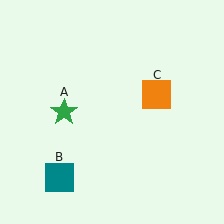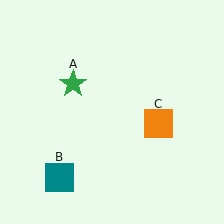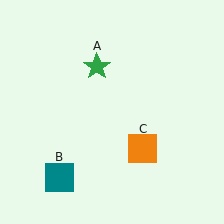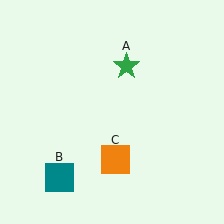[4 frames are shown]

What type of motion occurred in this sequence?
The green star (object A), orange square (object C) rotated clockwise around the center of the scene.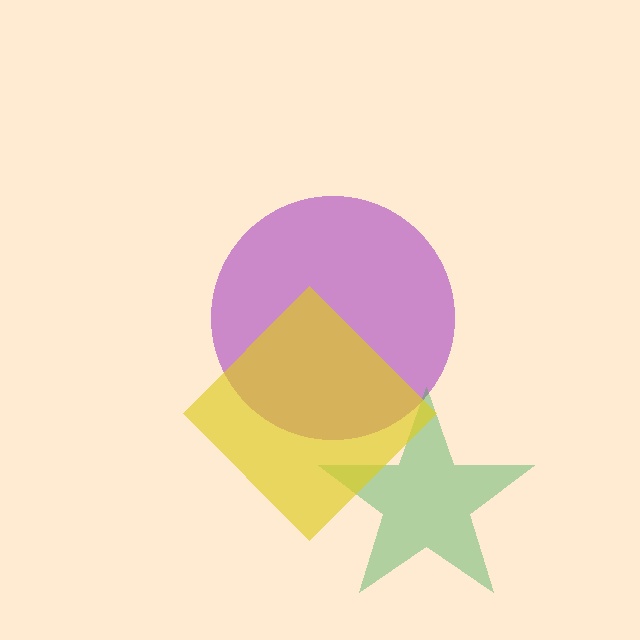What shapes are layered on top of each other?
The layered shapes are: a purple circle, a green star, a yellow diamond.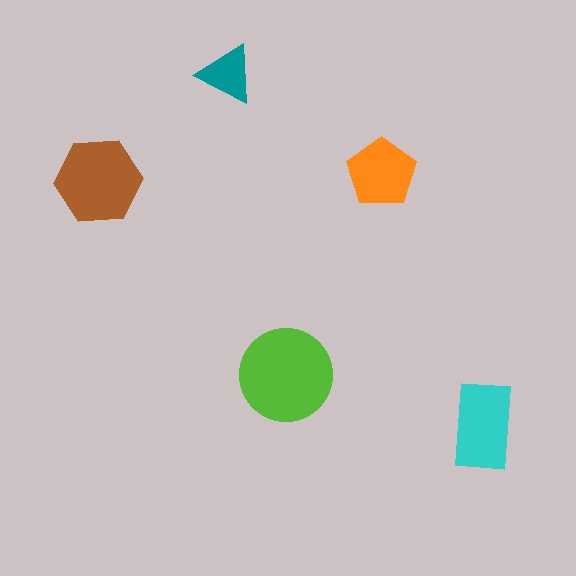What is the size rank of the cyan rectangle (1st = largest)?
3rd.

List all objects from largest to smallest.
The lime circle, the brown hexagon, the cyan rectangle, the orange pentagon, the teal triangle.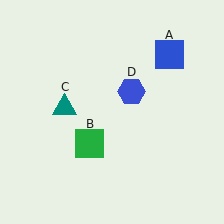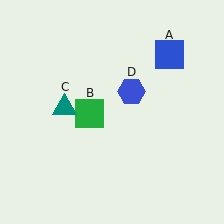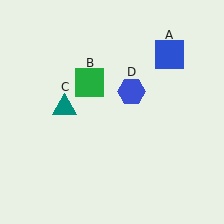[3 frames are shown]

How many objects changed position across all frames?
1 object changed position: green square (object B).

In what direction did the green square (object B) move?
The green square (object B) moved up.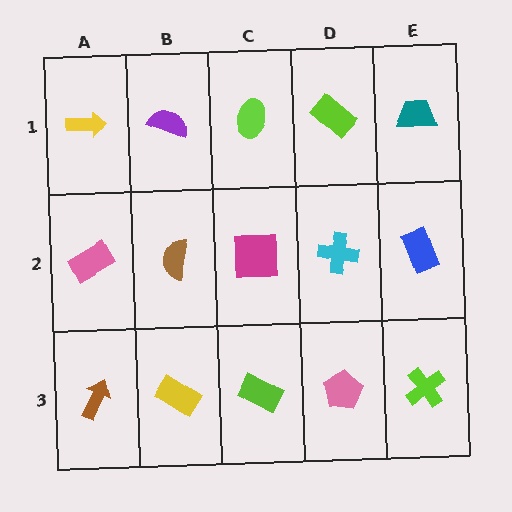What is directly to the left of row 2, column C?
A brown semicircle.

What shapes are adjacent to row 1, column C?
A magenta square (row 2, column C), a purple semicircle (row 1, column B), a lime rectangle (row 1, column D).